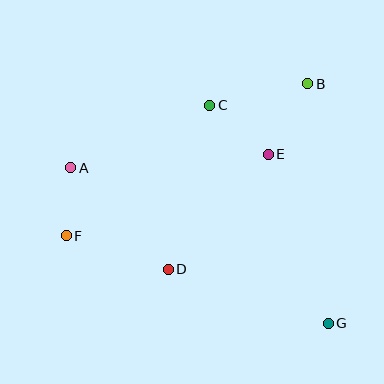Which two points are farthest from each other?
Points A and G are farthest from each other.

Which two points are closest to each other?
Points A and F are closest to each other.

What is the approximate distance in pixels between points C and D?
The distance between C and D is approximately 169 pixels.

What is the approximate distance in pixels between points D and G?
The distance between D and G is approximately 169 pixels.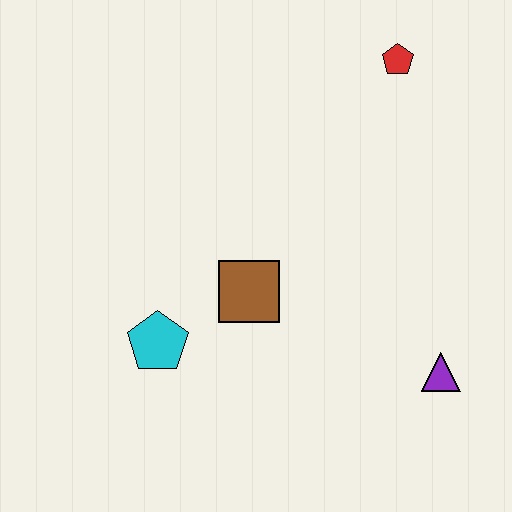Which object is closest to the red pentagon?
The brown square is closest to the red pentagon.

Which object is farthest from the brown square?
The red pentagon is farthest from the brown square.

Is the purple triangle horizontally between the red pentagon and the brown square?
No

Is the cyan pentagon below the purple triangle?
No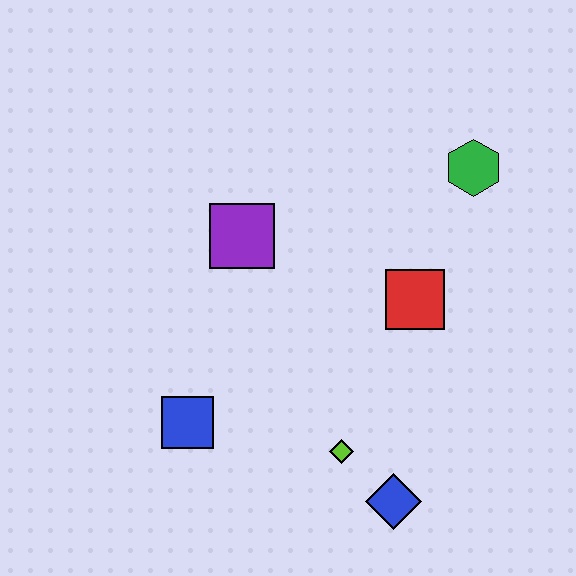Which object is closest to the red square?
The green hexagon is closest to the red square.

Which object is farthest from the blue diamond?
The green hexagon is farthest from the blue diamond.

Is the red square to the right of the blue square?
Yes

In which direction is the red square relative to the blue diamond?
The red square is above the blue diamond.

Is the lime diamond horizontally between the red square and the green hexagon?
No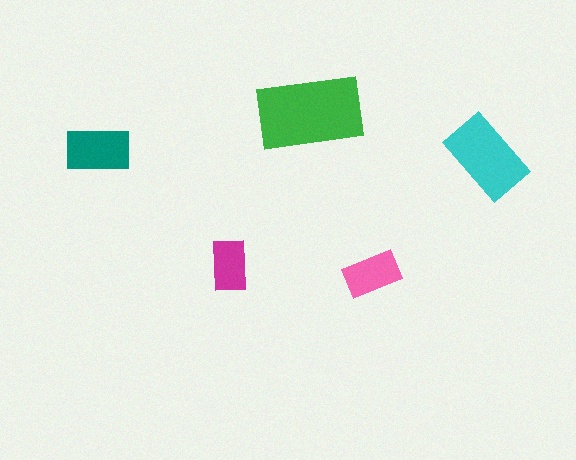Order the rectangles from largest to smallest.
the green one, the cyan one, the teal one, the pink one, the magenta one.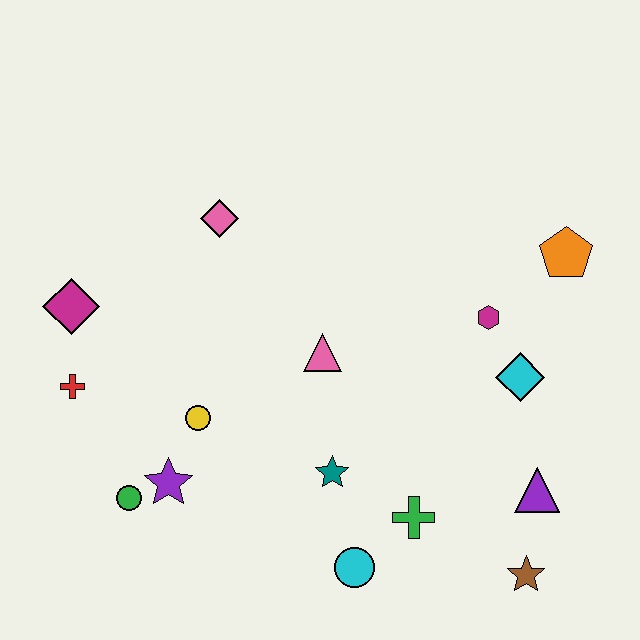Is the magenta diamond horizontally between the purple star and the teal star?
No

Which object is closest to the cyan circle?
The green cross is closest to the cyan circle.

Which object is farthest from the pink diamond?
The brown star is farthest from the pink diamond.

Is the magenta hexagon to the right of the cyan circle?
Yes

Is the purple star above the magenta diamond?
No